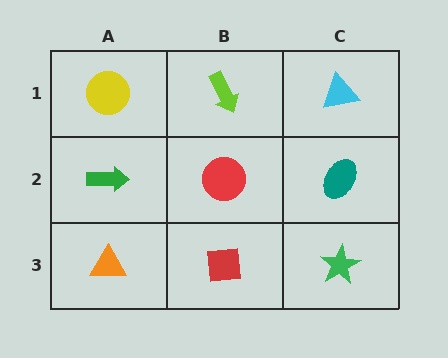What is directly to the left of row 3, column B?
An orange triangle.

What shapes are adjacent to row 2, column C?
A cyan triangle (row 1, column C), a green star (row 3, column C), a red circle (row 2, column B).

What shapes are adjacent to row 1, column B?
A red circle (row 2, column B), a yellow circle (row 1, column A), a cyan triangle (row 1, column C).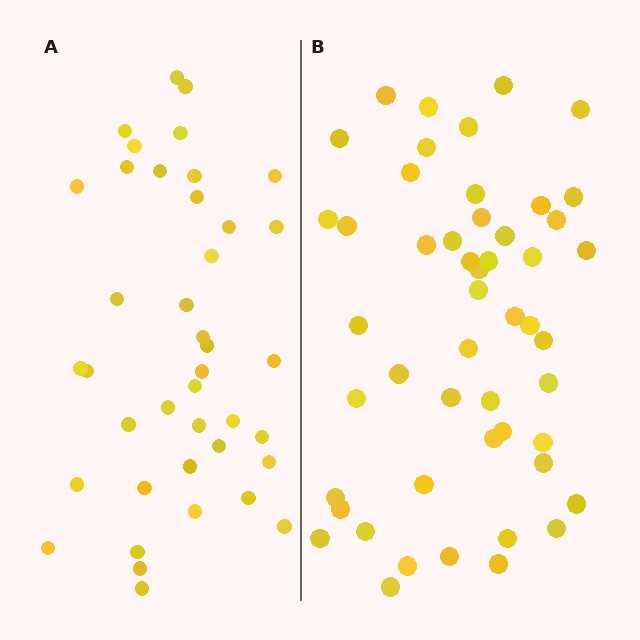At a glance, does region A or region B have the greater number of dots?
Region B (the right region) has more dots.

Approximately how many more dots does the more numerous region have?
Region B has roughly 10 or so more dots than region A.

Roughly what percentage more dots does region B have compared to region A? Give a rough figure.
About 25% more.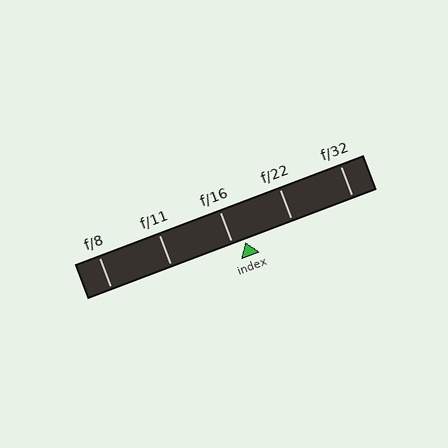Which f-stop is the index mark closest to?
The index mark is closest to f/16.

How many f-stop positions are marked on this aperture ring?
There are 5 f-stop positions marked.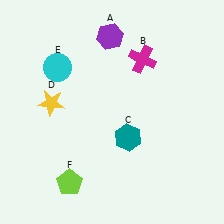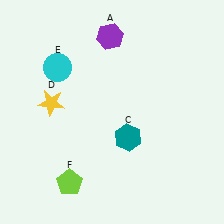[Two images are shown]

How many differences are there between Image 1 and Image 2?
There is 1 difference between the two images.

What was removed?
The magenta cross (B) was removed in Image 2.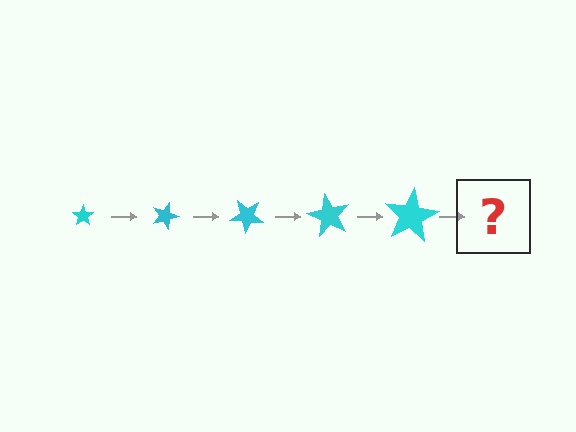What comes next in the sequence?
The next element should be a star, larger than the previous one and rotated 100 degrees from the start.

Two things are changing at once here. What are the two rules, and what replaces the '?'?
The two rules are that the star grows larger each step and it rotates 20 degrees each step. The '?' should be a star, larger than the previous one and rotated 100 degrees from the start.